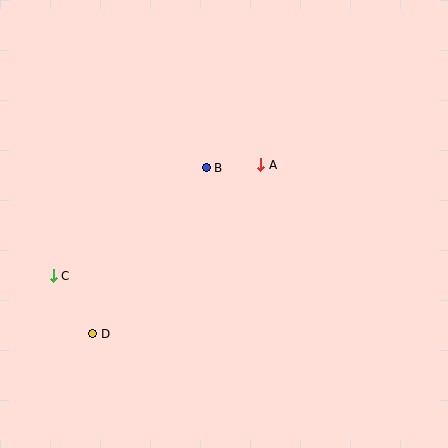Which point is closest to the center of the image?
Point B at (206, 168) is closest to the center.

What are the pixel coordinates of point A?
Point A is at (261, 165).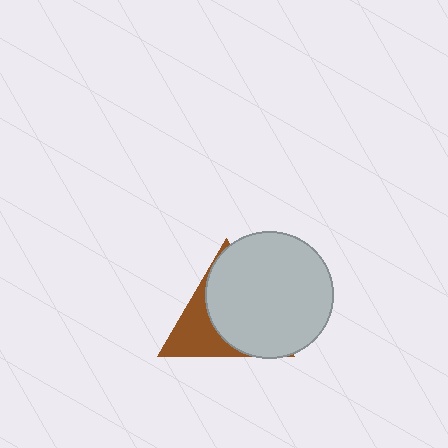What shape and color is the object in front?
The object in front is a light gray circle.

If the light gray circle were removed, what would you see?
You would see the complete brown triangle.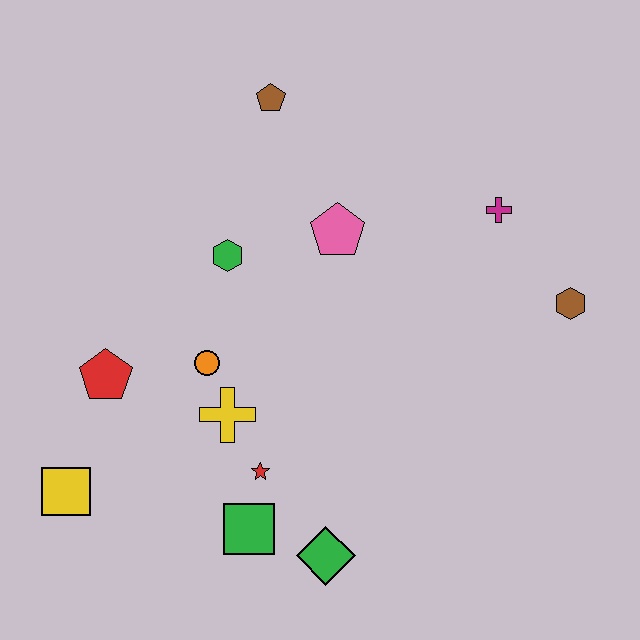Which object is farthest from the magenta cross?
The yellow square is farthest from the magenta cross.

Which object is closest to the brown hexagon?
The magenta cross is closest to the brown hexagon.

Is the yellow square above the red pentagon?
No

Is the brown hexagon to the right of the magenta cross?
Yes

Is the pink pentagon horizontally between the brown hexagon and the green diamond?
Yes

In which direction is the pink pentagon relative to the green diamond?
The pink pentagon is above the green diamond.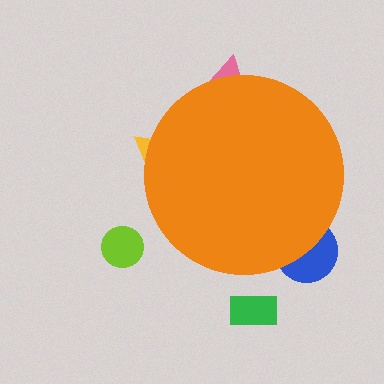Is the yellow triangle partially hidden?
Yes, the yellow triangle is partially hidden behind the orange circle.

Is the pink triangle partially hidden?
Yes, the pink triangle is partially hidden behind the orange circle.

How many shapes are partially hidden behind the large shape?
3 shapes are partially hidden.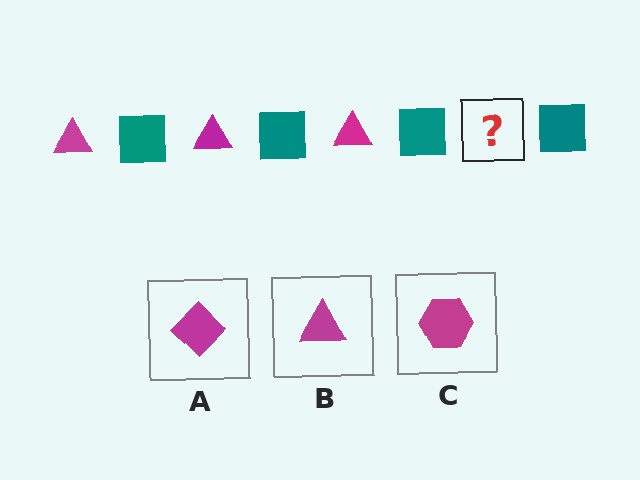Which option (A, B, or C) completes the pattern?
B.